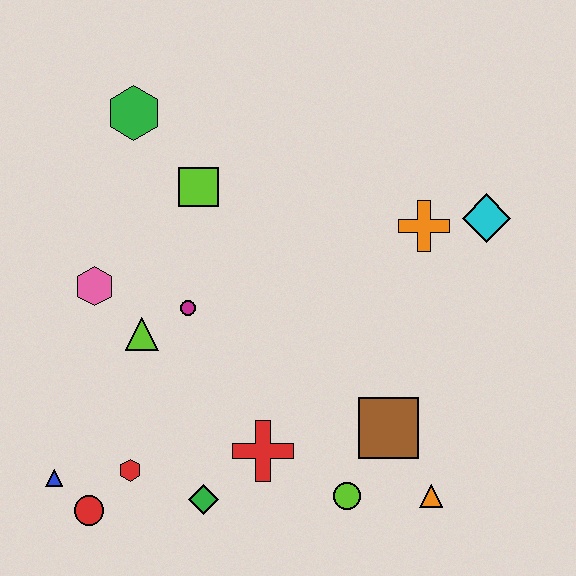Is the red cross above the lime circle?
Yes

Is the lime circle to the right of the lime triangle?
Yes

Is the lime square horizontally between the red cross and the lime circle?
No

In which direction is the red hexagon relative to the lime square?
The red hexagon is below the lime square.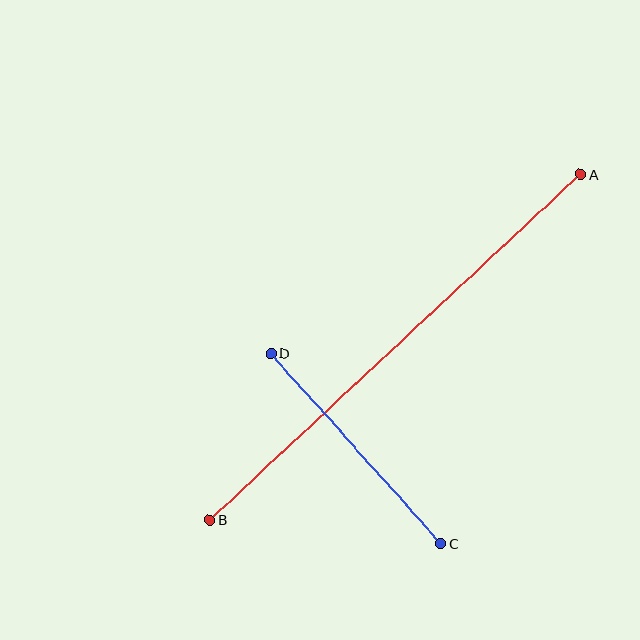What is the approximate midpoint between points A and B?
The midpoint is at approximately (396, 347) pixels.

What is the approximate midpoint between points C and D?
The midpoint is at approximately (356, 448) pixels.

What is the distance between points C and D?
The distance is approximately 255 pixels.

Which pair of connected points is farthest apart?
Points A and B are farthest apart.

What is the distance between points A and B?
The distance is approximately 507 pixels.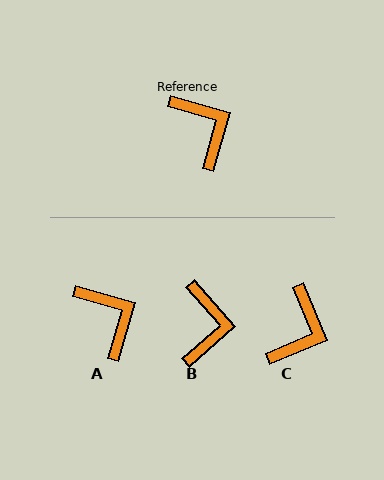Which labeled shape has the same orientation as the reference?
A.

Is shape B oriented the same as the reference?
No, it is off by about 33 degrees.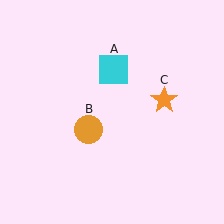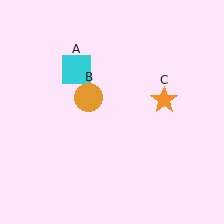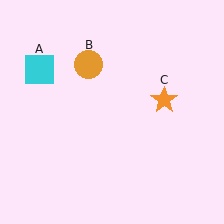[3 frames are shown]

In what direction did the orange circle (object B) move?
The orange circle (object B) moved up.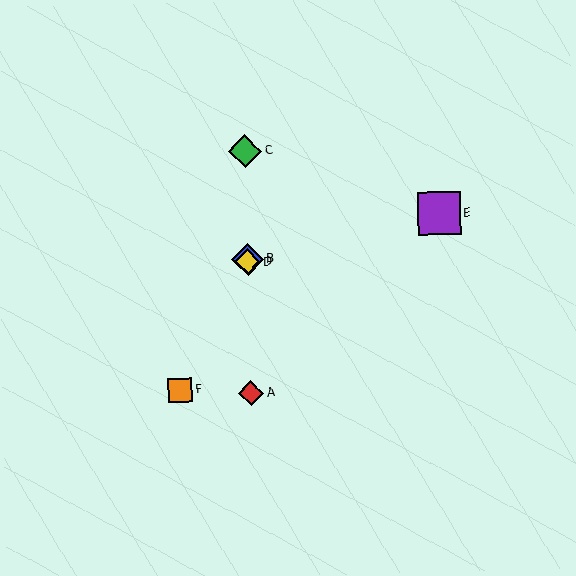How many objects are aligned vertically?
4 objects (A, B, C, D) are aligned vertically.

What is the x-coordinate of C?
Object C is at x≈245.